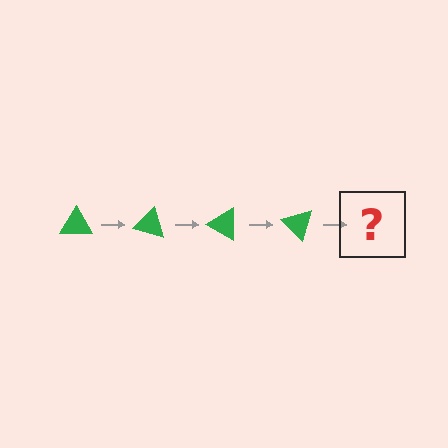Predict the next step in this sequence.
The next step is a green triangle rotated 60 degrees.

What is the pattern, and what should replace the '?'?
The pattern is that the triangle rotates 15 degrees each step. The '?' should be a green triangle rotated 60 degrees.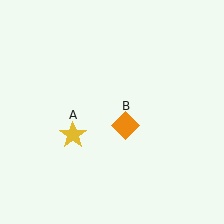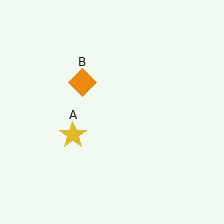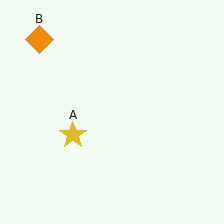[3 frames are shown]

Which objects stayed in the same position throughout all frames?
Yellow star (object A) remained stationary.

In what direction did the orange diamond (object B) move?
The orange diamond (object B) moved up and to the left.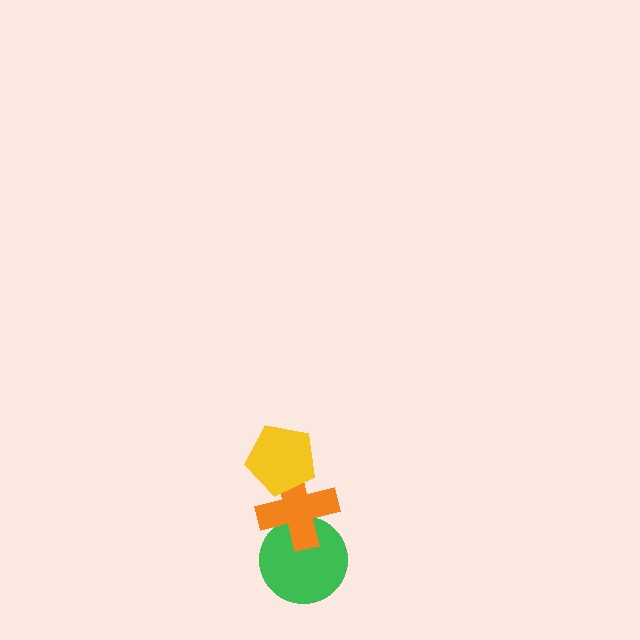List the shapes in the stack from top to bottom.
From top to bottom: the yellow pentagon, the orange cross, the green circle.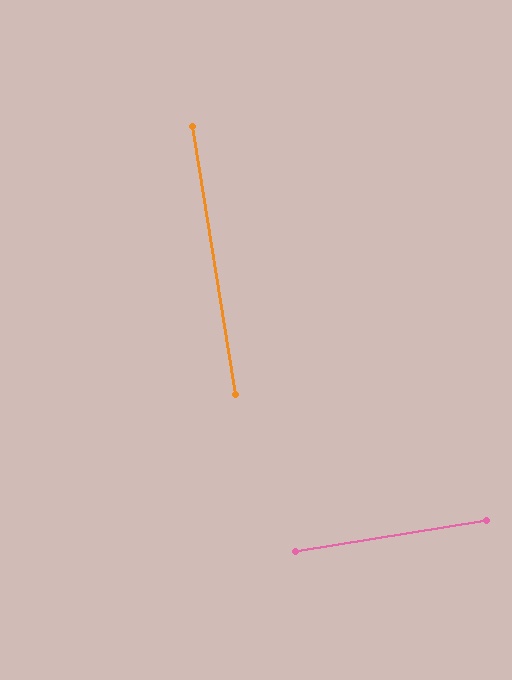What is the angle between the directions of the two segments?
Approximately 90 degrees.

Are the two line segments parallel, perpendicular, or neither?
Perpendicular — they meet at approximately 90°.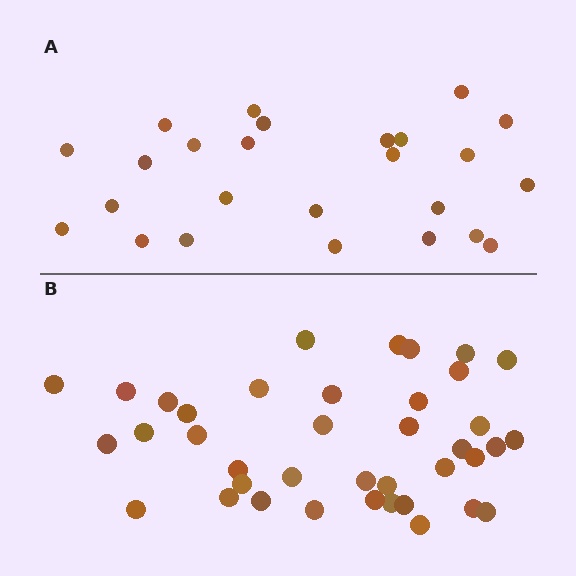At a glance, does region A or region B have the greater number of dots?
Region B (the bottom region) has more dots.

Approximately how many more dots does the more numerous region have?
Region B has approximately 15 more dots than region A.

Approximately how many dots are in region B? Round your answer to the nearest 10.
About 40 dots. (The exact count is 39, which rounds to 40.)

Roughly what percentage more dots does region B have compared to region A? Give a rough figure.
About 55% more.